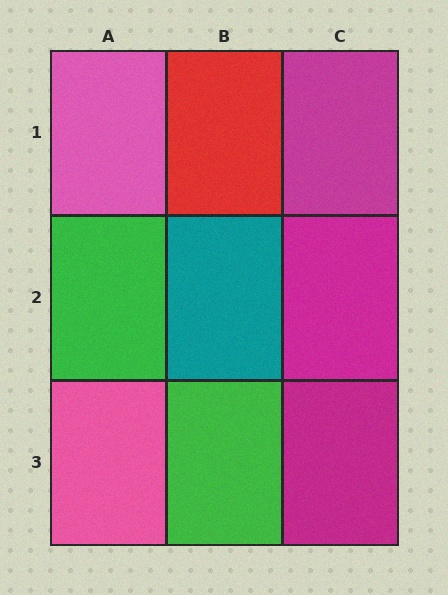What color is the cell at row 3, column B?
Green.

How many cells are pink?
2 cells are pink.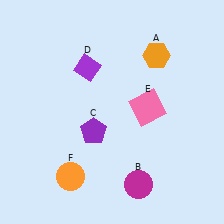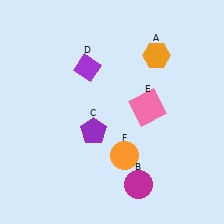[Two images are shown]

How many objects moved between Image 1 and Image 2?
1 object moved between the two images.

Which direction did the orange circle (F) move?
The orange circle (F) moved right.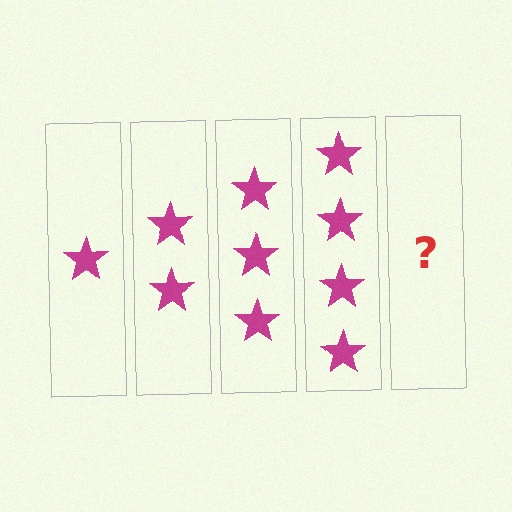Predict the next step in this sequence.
The next step is 5 stars.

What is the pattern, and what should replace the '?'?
The pattern is that each step adds one more star. The '?' should be 5 stars.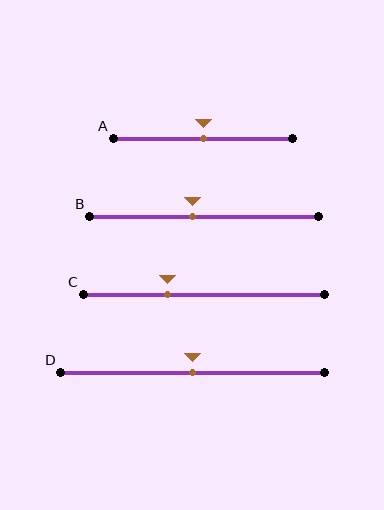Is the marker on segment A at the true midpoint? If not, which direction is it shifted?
Yes, the marker on segment A is at the true midpoint.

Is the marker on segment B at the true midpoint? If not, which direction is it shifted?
No, the marker on segment B is shifted to the left by about 5% of the segment length.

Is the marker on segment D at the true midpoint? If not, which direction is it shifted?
Yes, the marker on segment D is at the true midpoint.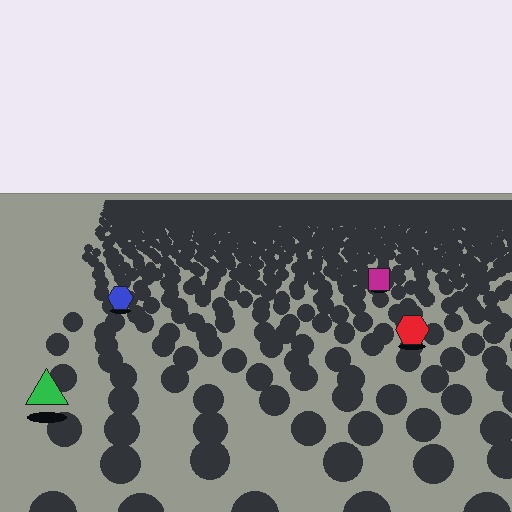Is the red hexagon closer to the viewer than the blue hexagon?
Yes. The red hexagon is closer — you can tell from the texture gradient: the ground texture is coarser near it.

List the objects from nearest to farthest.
From nearest to farthest: the green triangle, the red hexagon, the blue hexagon, the magenta square.